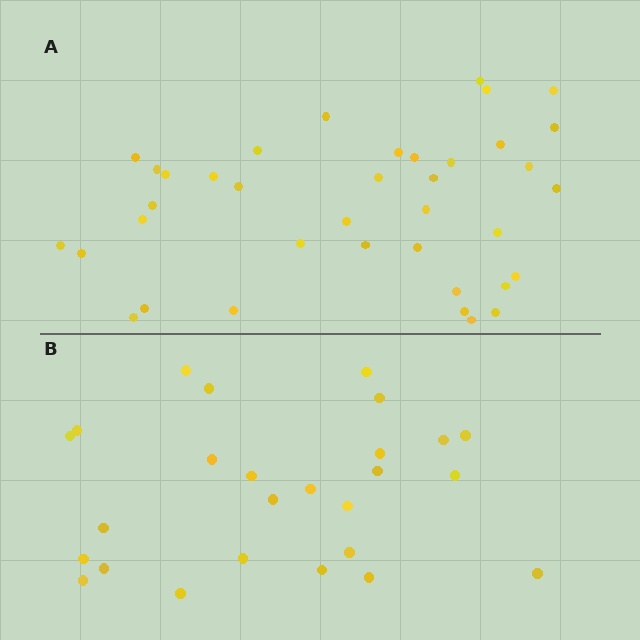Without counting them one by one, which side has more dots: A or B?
Region A (the top region) has more dots.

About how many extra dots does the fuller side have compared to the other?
Region A has roughly 12 or so more dots than region B.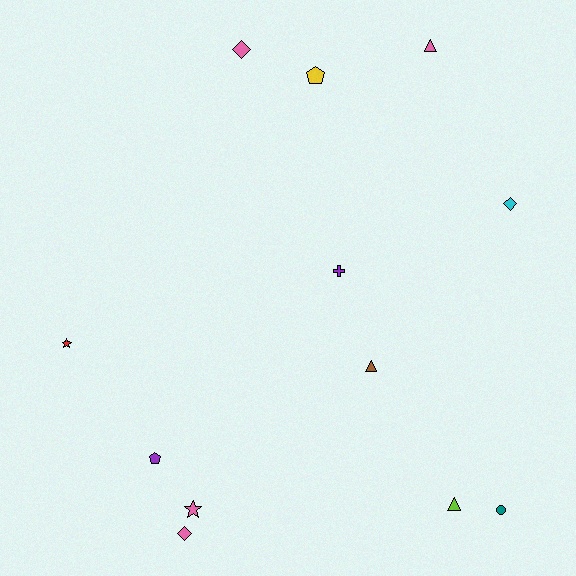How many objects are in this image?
There are 12 objects.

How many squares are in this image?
There are no squares.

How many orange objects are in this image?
There are no orange objects.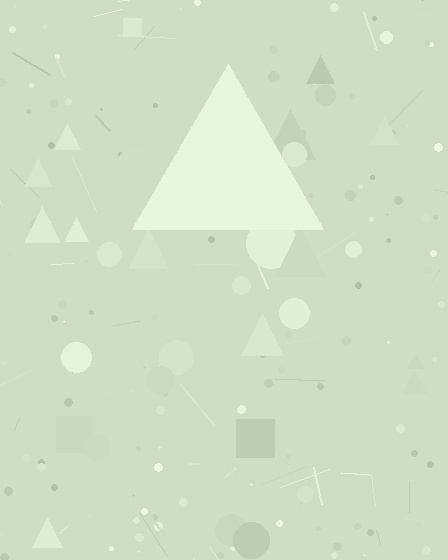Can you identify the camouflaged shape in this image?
The camouflaged shape is a triangle.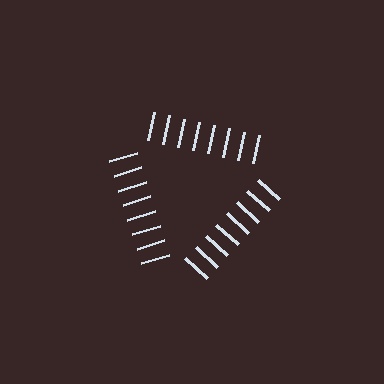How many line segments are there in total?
24 — 8 along each of the 3 edges.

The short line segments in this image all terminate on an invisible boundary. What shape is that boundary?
An illusory triangle — the line segments terminate on its edges but no continuous stroke is drawn.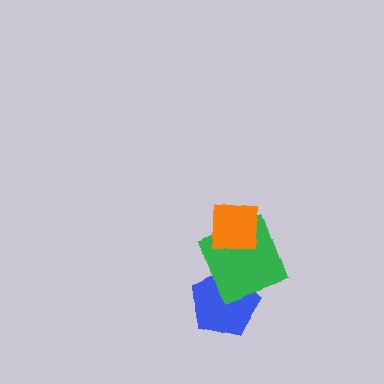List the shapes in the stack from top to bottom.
From top to bottom: the orange square, the green square, the blue pentagon.